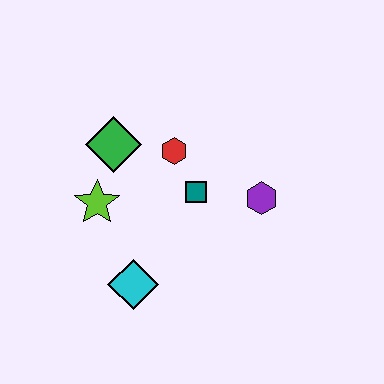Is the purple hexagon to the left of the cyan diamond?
No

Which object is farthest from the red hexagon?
The cyan diamond is farthest from the red hexagon.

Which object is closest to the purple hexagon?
The teal square is closest to the purple hexagon.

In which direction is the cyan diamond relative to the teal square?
The cyan diamond is below the teal square.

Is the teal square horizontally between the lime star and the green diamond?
No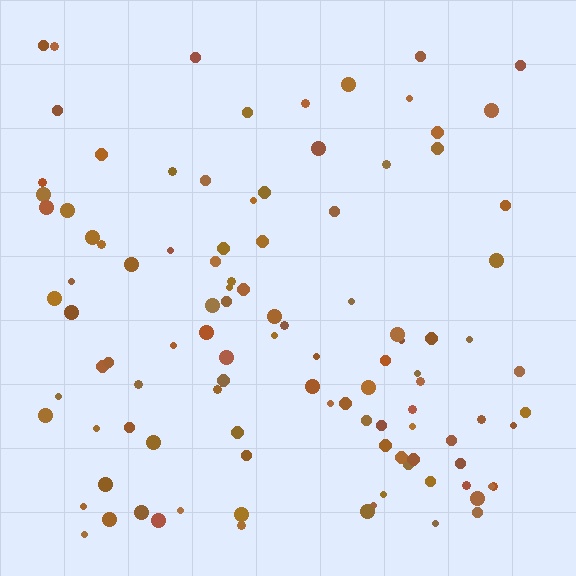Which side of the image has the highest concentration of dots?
The bottom.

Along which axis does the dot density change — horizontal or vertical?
Vertical.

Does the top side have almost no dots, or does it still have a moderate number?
Still a moderate number, just noticeably fewer than the bottom.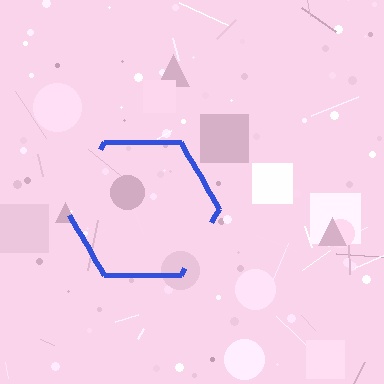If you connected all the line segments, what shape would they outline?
They would outline a hexagon.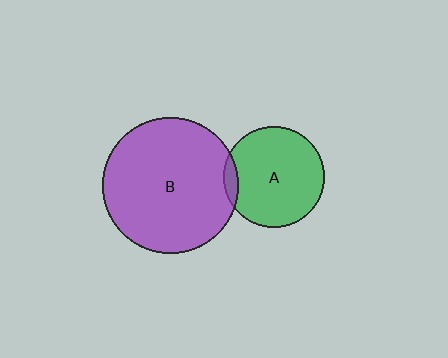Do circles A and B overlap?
Yes.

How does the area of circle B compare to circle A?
Approximately 1.8 times.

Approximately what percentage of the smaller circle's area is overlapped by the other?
Approximately 5%.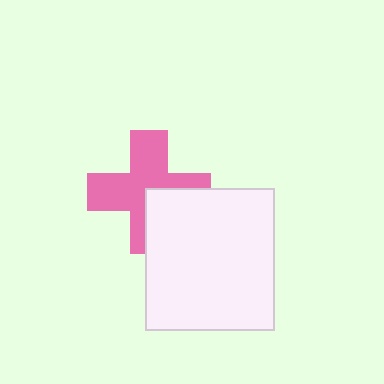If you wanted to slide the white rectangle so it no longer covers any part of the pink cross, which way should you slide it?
Slide it toward the lower-right — that is the most direct way to separate the two shapes.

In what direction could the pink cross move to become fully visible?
The pink cross could move toward the upper-left. That would shift it out from behind the white rectangle entirely.